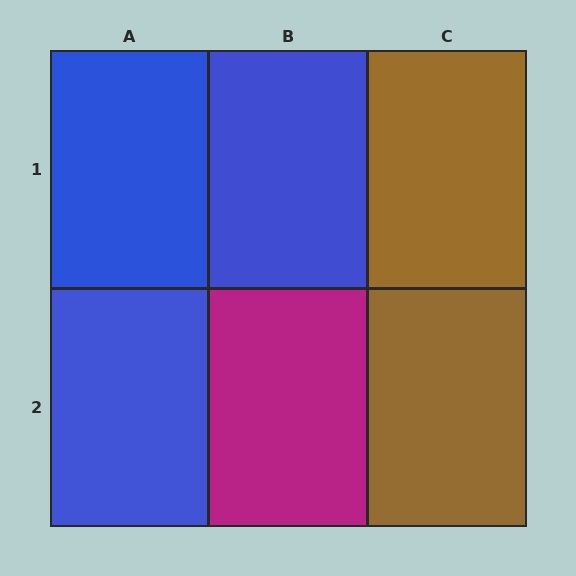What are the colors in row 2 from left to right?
Blue, magenta, brown.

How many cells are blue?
3 cells are blue.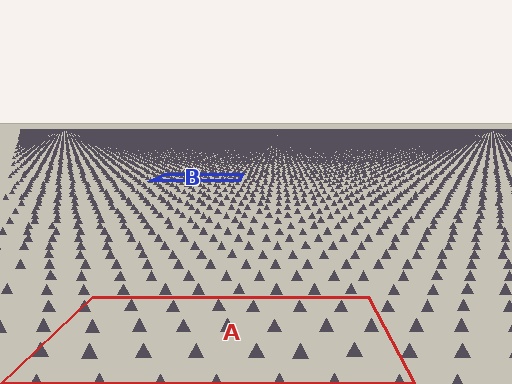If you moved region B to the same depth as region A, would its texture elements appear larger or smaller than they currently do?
They would appear larger. At a closer depth, the same texture elements are projected at a bigger on-screen size.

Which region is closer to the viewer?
Region A is closer. The texture elements there are larger and more spread out.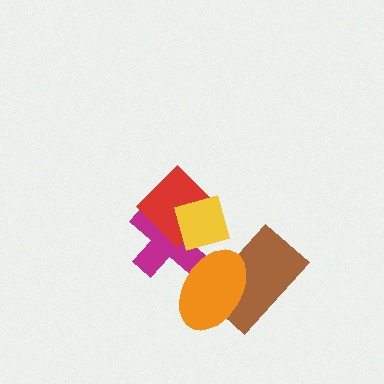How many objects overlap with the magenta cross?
3 objects overlap with the magenta cross.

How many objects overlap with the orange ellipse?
2 objects overlap with the orange ellipse.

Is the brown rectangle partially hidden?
Yes, it is partially covered by another shape.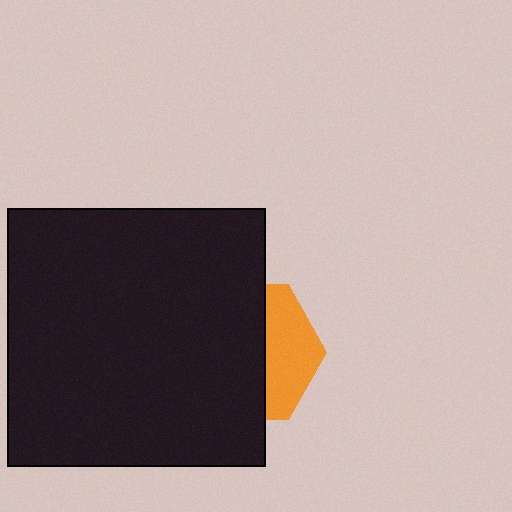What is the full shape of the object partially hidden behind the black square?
The partially hidden object is an orange hexagon.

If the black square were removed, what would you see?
You would see the complete orange hexagon.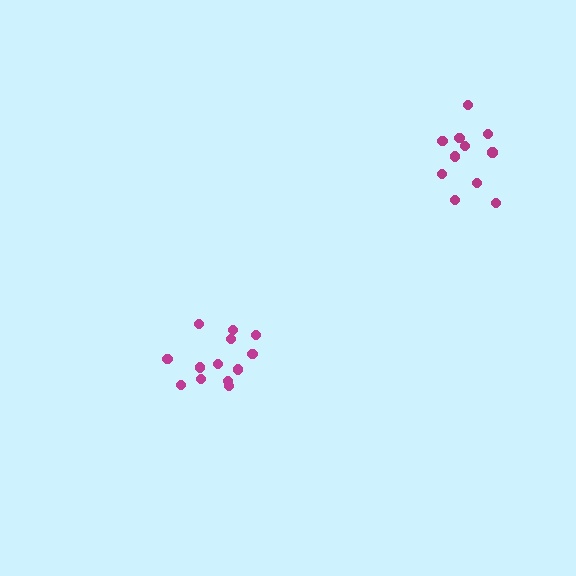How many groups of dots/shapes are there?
There are 2 groups.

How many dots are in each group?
Group 1: 13 dots, Group 2: 11 dots (24 total).